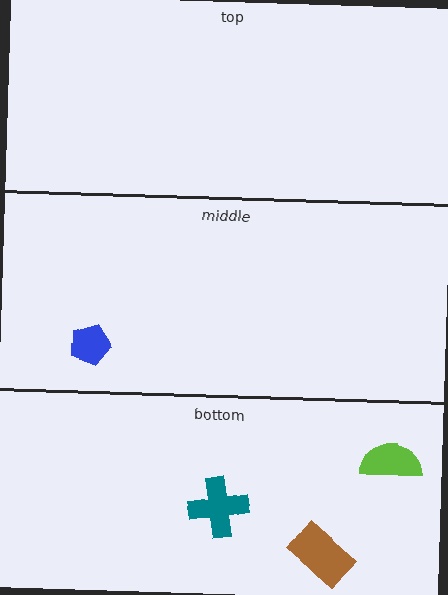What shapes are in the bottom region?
The teal cross, the brown rectangle, the lime semicircle.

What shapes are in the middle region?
The blue pentagon.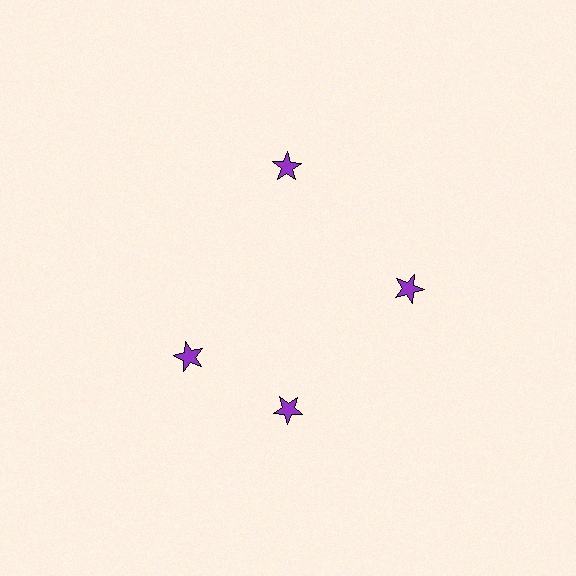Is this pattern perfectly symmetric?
No. The 4 purple stars are arranged in a ring, but one element near the 9 o'clock position is rotated out of alignment along the ring, breaking the 4-fold rotational symmetry.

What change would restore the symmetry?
The symmetry would be restored by rotating it back into even spacing with its neighbors so that all 4 stars sit at equal angles and equal distance from the center.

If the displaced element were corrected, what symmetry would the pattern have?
It would have 4-fold rotational symmetry — the pattern would map onto itself every 90 degrees.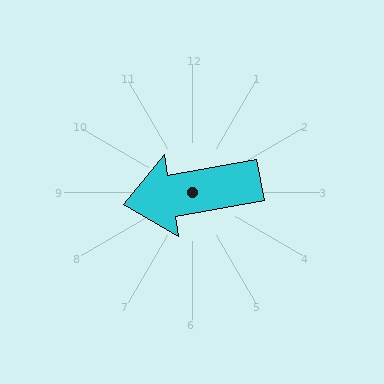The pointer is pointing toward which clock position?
Roughly 9 o'clock.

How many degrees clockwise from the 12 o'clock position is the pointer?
Approximately 260 degrees.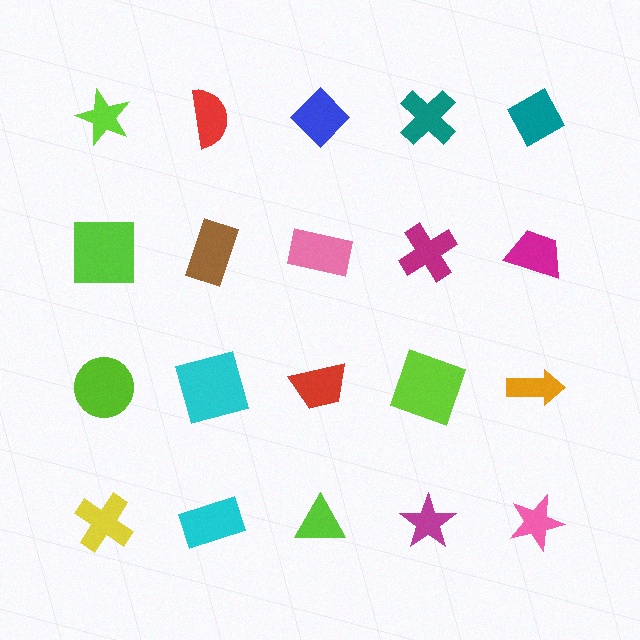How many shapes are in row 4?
5 shapes.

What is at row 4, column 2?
A cyan rectangle.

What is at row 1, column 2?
A red semicircle.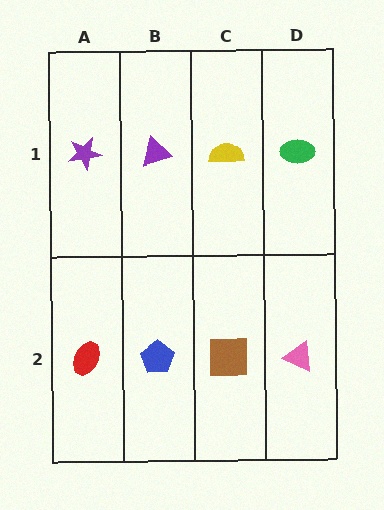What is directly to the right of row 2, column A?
A blue pentagon.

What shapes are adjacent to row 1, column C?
A brown square (row 2, column C), a purple triangle (row 1, column B), a green ellipse (row 1, column D).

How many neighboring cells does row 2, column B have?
3.